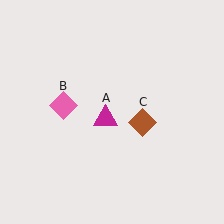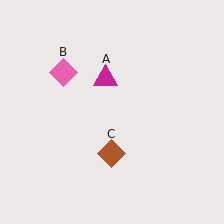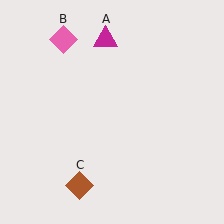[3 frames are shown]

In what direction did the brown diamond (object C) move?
The brown diamond (object C) moved down and to the left.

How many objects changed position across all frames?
3 objects changed position: magenta triangle (object A), pink diamond (object B), brown diamond (object C).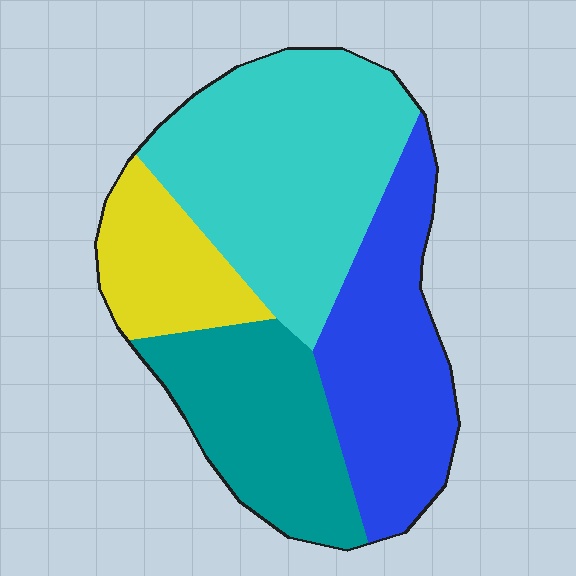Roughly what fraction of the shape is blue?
Blue takes up between a quarter and a half of the shape.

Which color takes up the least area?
Yellow, at roughly 15%.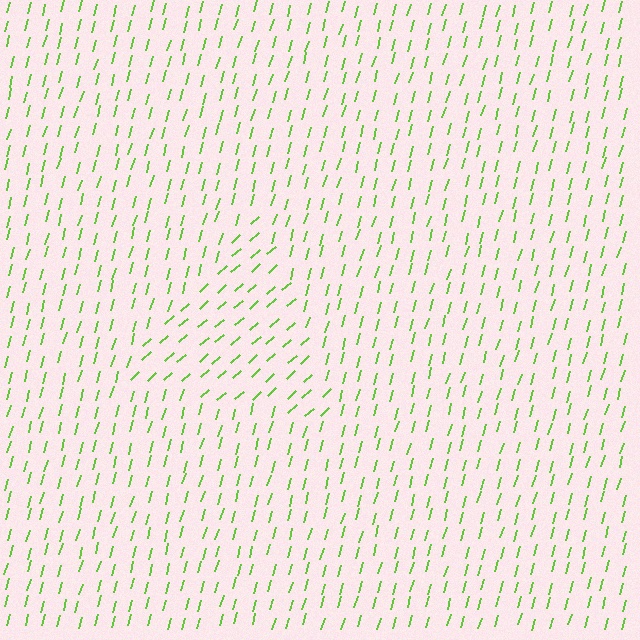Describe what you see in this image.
The image is filled with small lime line segments. A triangle region in the image has lines oriented differently from the surrounding lines, creating a visible texture boundary.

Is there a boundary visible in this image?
Yes, there is a texture boundary formed by a change in line orientation.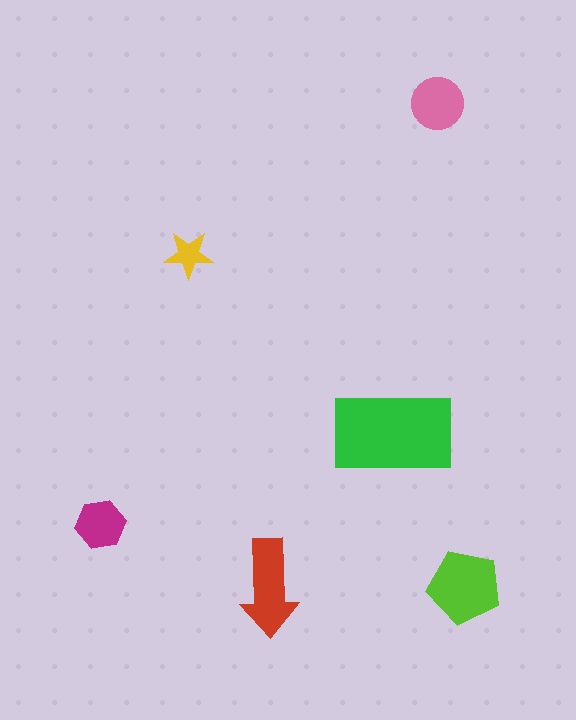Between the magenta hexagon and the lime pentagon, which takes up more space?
The lime pentagon.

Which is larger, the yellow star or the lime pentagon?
The lime pentagon.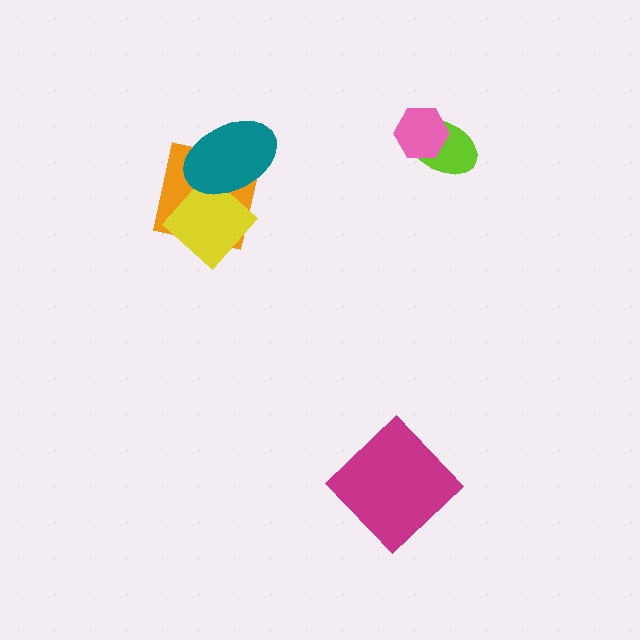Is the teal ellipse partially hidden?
No, no other shape covers it.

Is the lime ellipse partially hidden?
Yes, it is partially covered by another shape.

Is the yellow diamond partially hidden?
Yes, it is partially covered by another shape.